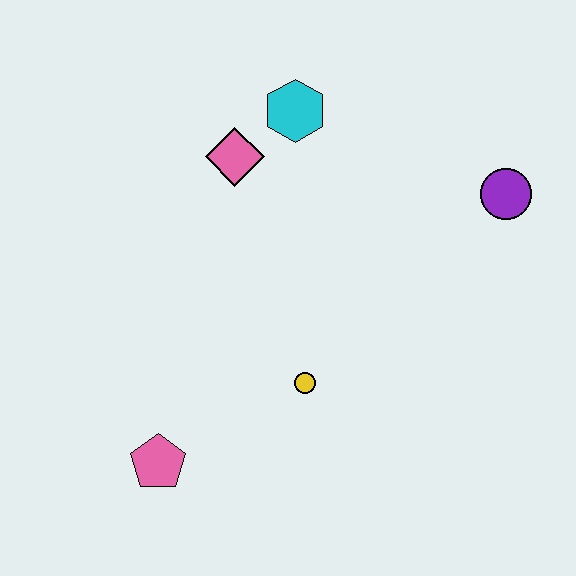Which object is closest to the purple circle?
The cyan hexagon is closest to the purple circle.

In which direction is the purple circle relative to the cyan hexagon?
The purple circle is to the right of the cyan hexagon.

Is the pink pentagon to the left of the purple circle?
Yes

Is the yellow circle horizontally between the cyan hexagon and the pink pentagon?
No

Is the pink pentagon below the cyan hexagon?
Yes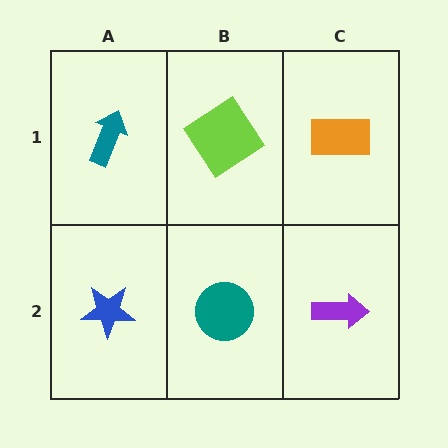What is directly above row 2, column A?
A teal arrow.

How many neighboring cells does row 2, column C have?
2.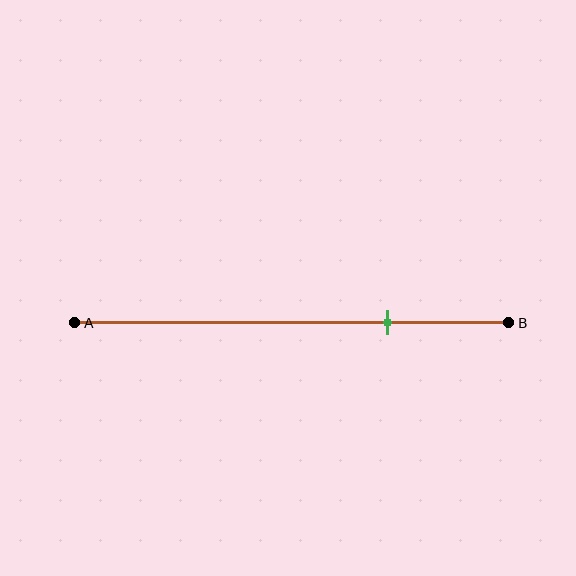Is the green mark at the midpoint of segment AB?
No, the mark is at about 70% from A, not at the 50% midpoint.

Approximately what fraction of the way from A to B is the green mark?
The green mark is approximately 70% of the way from A to B.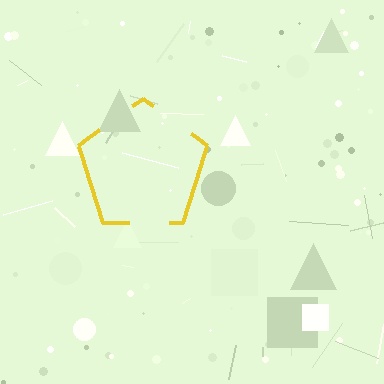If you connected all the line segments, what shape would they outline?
They would outline a pentagon.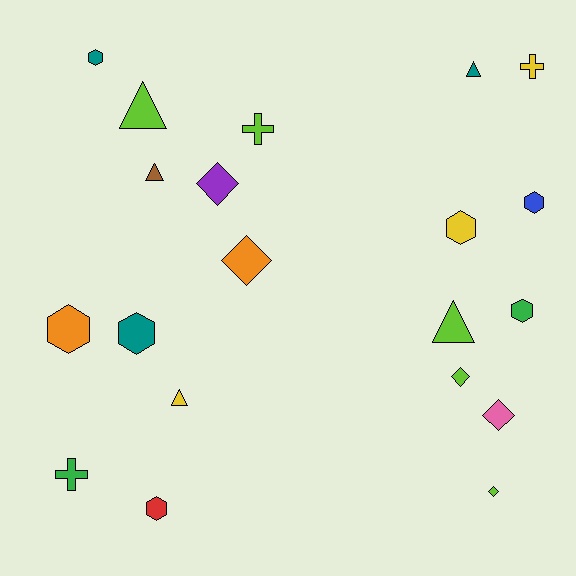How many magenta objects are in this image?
There are no magenta objects.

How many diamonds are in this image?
There are 5 diamonds.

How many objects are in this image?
There are 20 objects.